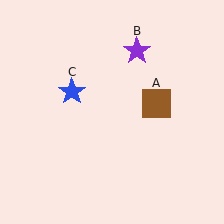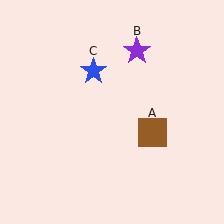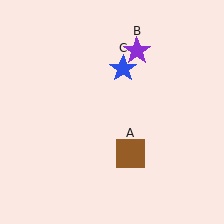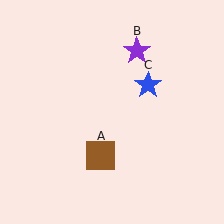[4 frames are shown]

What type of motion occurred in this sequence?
The brown square (object A), blue star (object C) rotated clockwise around the center of the scene.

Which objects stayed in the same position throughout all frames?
Purple star (object B) remained stationary.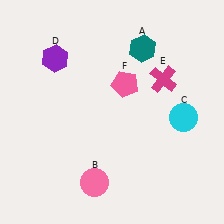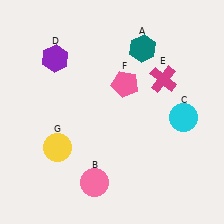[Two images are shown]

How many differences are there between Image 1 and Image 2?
There is 1 difference between the two images.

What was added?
A yellow circle (G) was added in Image 2.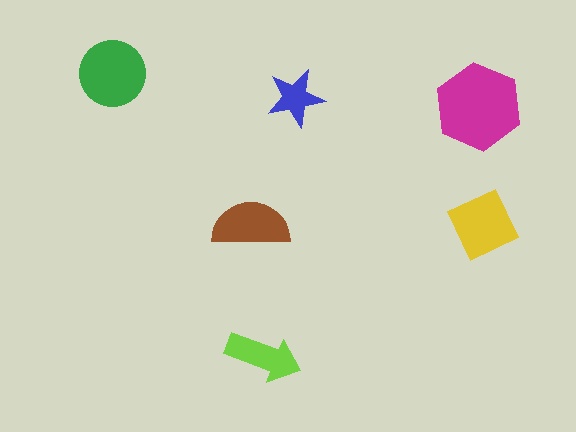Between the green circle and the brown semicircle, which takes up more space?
The green circle.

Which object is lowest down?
The lime arrow is bottommost.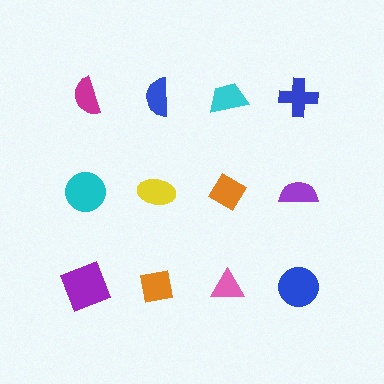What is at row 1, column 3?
A cyan trapezoid.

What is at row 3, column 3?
A pink triangle.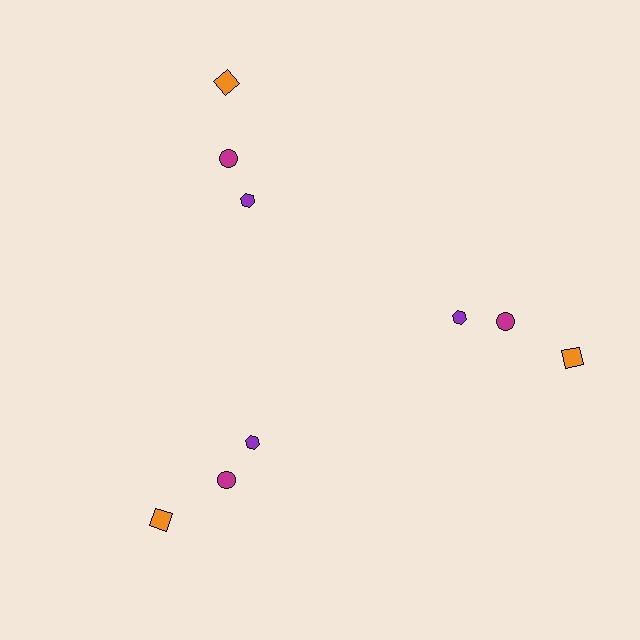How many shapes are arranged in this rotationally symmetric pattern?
There are 9 shapes, arranged in 3 groups of 3.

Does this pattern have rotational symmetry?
Yes, this pattern has 3-fold rotational symmetry. It looks the same after rotating 120 degrees around the center.